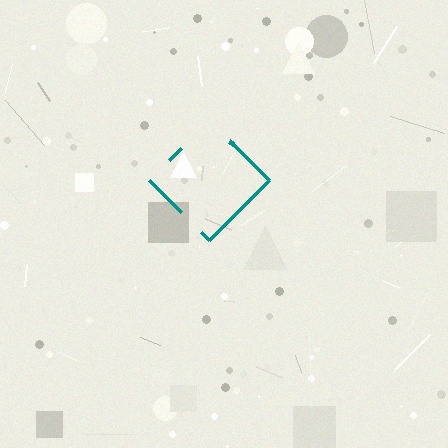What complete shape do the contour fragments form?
The contour fragments form a diamond.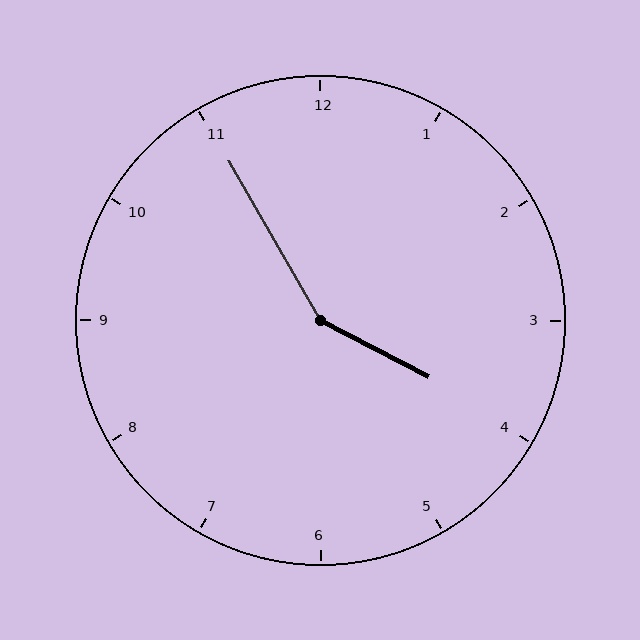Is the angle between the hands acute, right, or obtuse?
It is obtuse.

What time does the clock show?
3:55.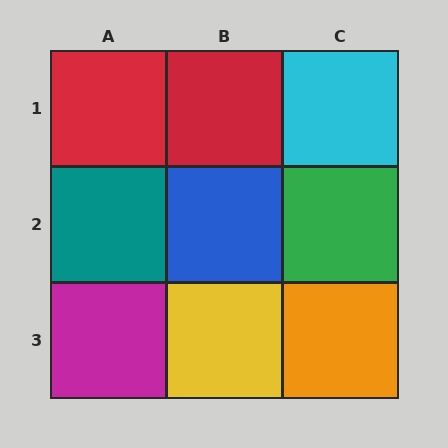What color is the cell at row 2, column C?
Green.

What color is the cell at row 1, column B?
Red.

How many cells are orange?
1 cell is orange.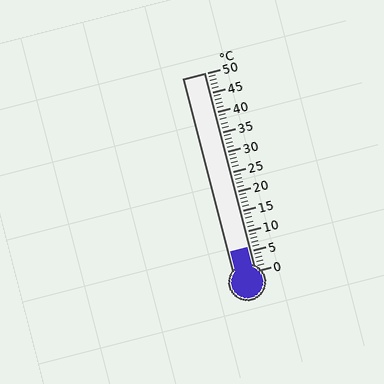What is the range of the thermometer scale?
The thermometer scale ranges from 0°C to 50°C.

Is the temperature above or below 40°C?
The temperature is below 40°C.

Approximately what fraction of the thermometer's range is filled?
The thermometer is filled to approximately 10% of its range.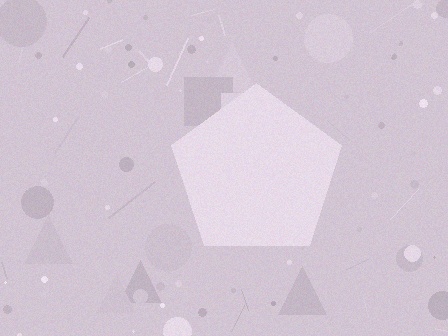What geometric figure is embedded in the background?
A pentagon is embedded in the background.